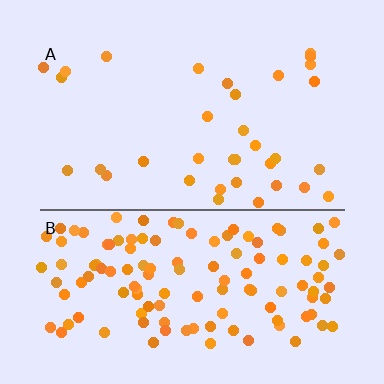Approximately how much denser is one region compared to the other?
Approximately 3.7× — region B over region A.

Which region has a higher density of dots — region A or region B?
B (the bottom).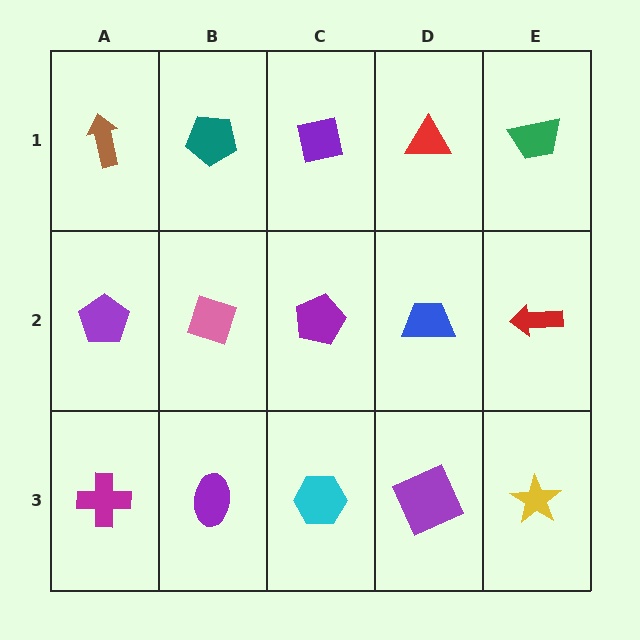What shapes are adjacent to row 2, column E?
A green trapezoid (row 1, column E), a yellow star (row 3, column E), a blue trapezoid (row 2, column D).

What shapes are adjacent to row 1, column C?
A purple pentagon (row 2, column C), a teal pentagon (row 1, column B), a red triangle (row 1, column D).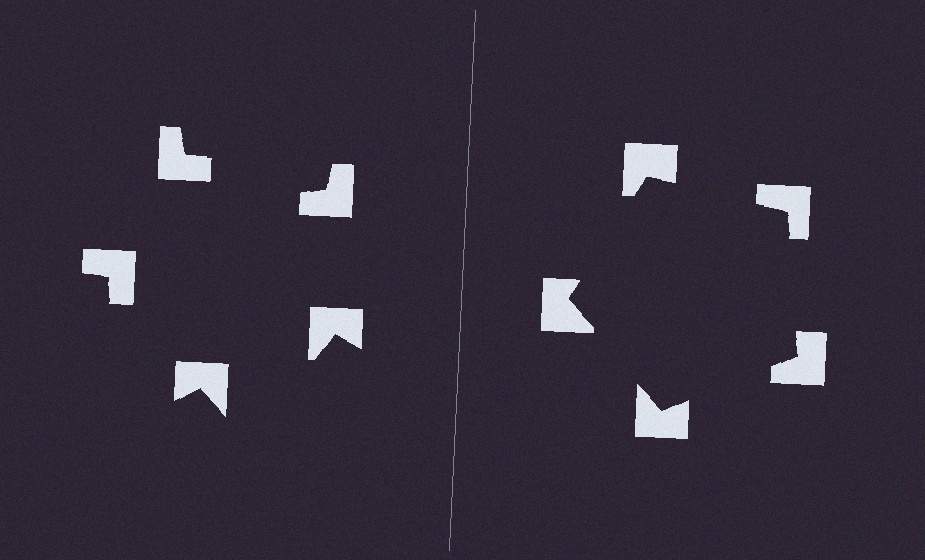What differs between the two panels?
The notched squares are positioned identically on both sides; only the wedge orientations differ. On the right they align to a pentagon; on the left they are misaligned.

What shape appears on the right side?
An illusory pentagon.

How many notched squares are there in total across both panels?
10 — 5 on each side.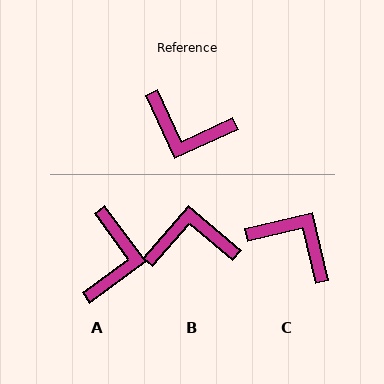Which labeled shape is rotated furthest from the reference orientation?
C, about 169 degrees away.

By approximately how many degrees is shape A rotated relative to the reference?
Approximately 102 degrees counter-clockwise.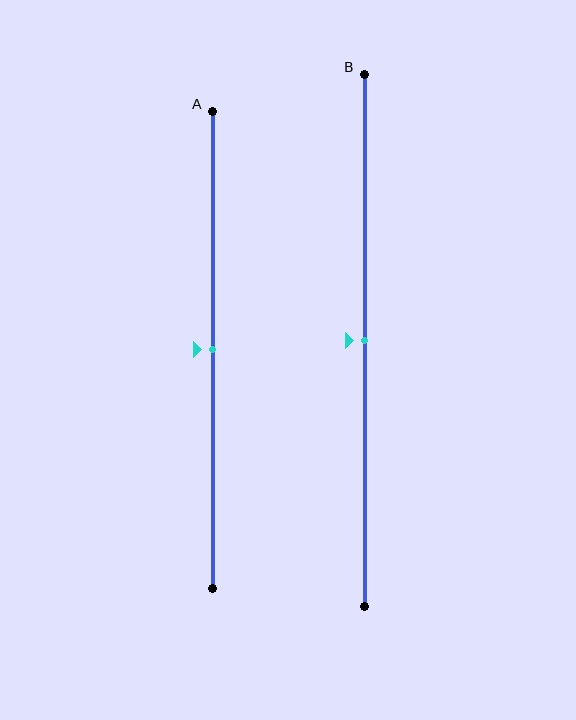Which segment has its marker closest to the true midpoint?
Segment A has its marker closest to the true midpoint.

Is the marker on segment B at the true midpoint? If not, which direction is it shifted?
Yes, the marker on segment B is at the true midpoint.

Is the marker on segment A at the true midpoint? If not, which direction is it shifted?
Yes, the marker on segment A is at the true midpoint.